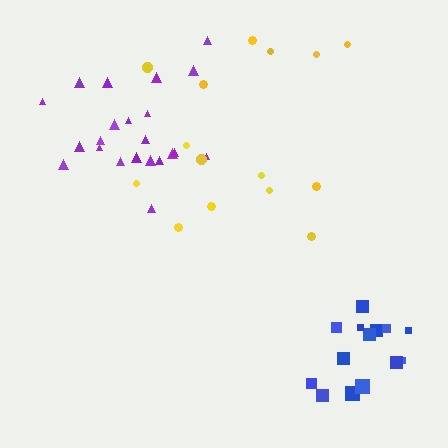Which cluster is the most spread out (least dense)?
Yellow.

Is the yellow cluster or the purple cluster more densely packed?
Purple.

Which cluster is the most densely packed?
Blue.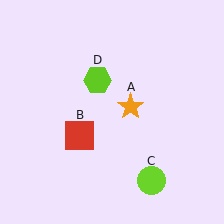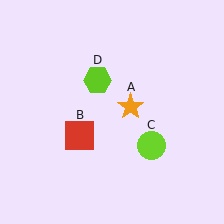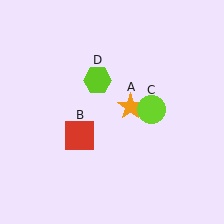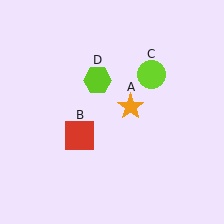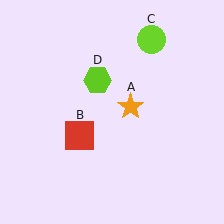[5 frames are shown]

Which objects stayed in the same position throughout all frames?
Orange star (object A) and red square (object B) and lime hexagon (object D) remained stationary.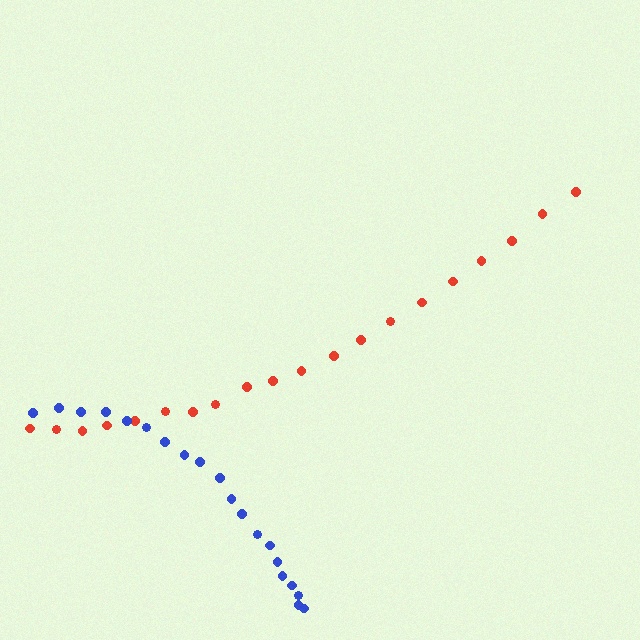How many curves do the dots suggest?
There are 2 distinct paths.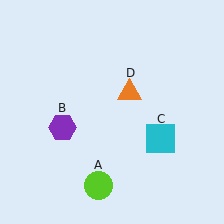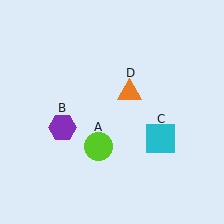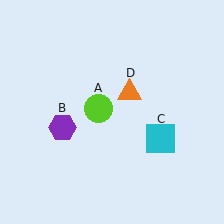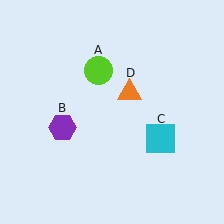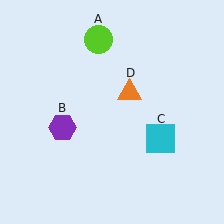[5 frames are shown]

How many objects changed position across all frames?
1 object changed position: lime circle (object A).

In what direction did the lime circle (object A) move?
The lime circle (object A) moved up.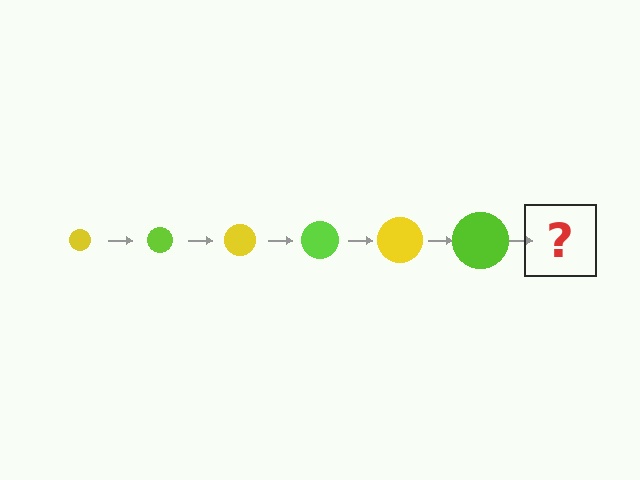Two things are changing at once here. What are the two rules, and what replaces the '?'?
The two rules are that the circle grows larger each step and the color cycles through yellow and lime. The '?' should be a yellow circle, larger than the previous one.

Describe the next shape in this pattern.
It should be a yellow circle, larger than the previous one.